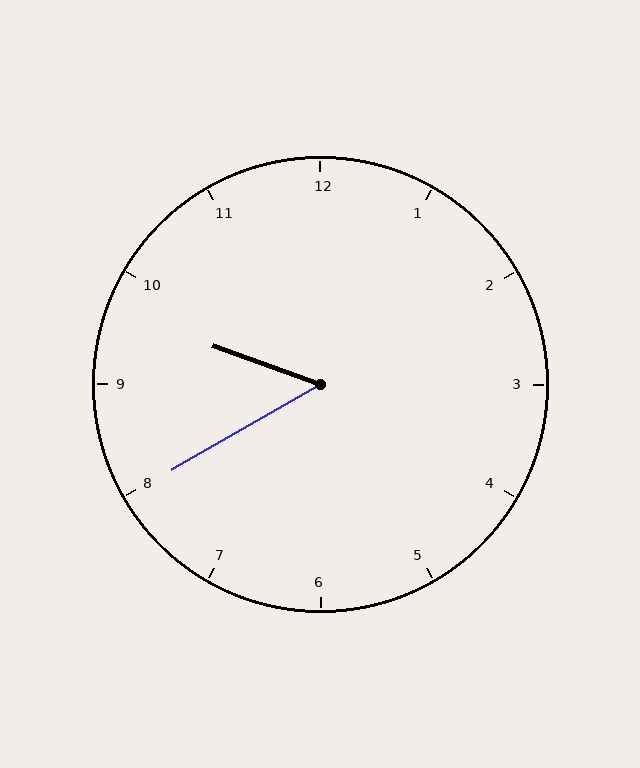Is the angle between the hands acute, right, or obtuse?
It is acute.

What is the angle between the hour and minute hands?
Approximately 50 degrees.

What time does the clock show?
9:40.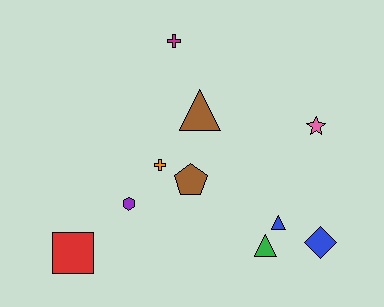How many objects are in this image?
There are 10 objects.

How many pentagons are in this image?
There is 1 pentagon.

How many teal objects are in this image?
There are no teal objects.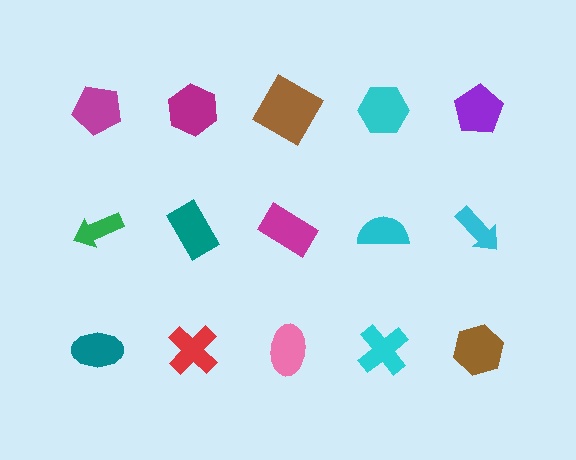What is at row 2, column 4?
A cyan semicircle.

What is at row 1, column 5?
A purple pentagon.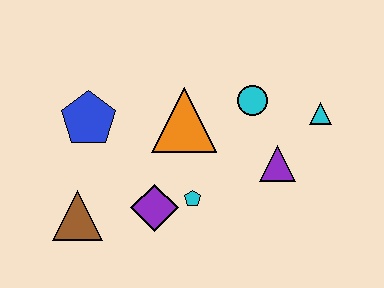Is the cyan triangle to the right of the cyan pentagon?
Yes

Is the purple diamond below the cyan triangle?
Yes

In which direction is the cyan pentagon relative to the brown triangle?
The cyan pentagon is to the right of the brown triangle.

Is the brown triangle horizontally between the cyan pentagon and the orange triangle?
No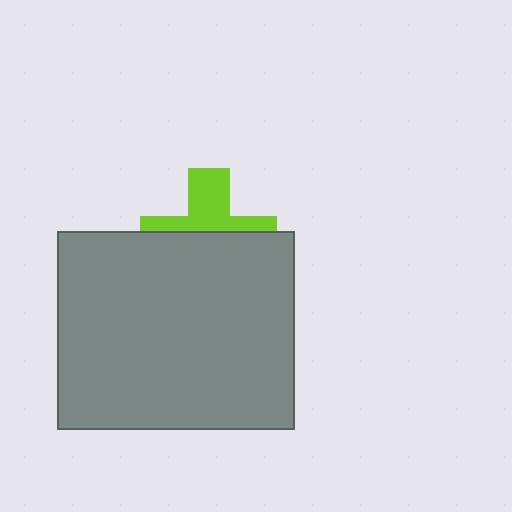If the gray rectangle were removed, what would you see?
You would see the complete lime cross.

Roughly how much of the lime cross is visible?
A small part of it is visible (roughly 43%).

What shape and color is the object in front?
The object in front is a gray rectangle.